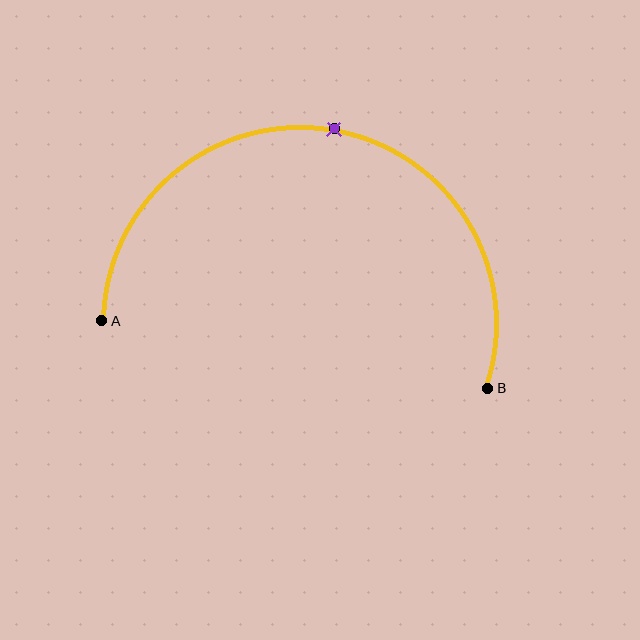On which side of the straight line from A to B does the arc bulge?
The arc bulges above the straight line connecting A and B.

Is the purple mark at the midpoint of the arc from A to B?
Yes. The purple mark lies on the arc at equal arc-length from both A and B — it is the arc midpoint.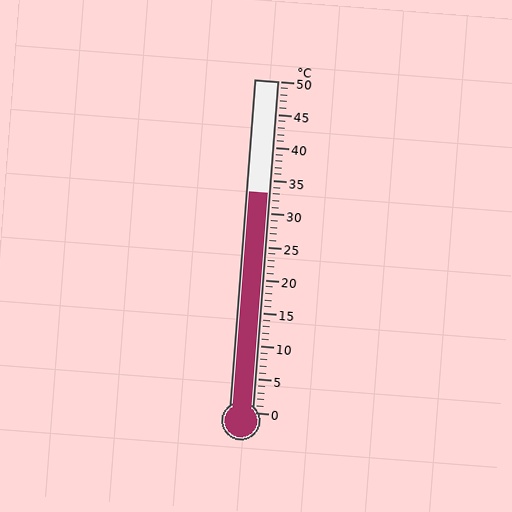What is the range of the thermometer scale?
The thermometer scale ranges from 0°C to 50°C.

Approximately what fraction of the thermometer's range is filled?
The thermometer is filled to approximately 65% of its range.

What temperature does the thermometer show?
The thermometer shows approximately 33°C.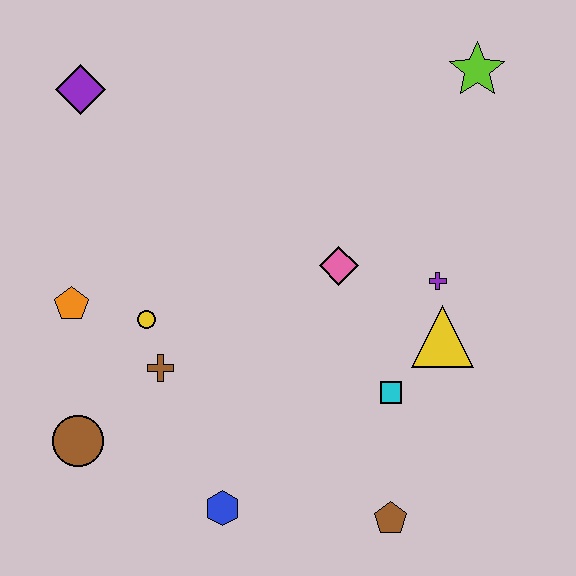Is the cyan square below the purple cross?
Yes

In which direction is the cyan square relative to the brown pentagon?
The cyan square is above the brown pentagon.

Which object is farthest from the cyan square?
The purple diamond is farthest from the cyan square.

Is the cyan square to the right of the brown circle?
Yes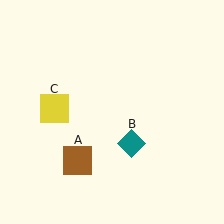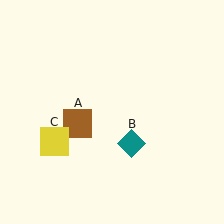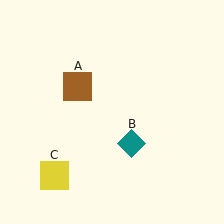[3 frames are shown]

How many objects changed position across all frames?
2 objects changed position: brown square (object A), yellow square (object C).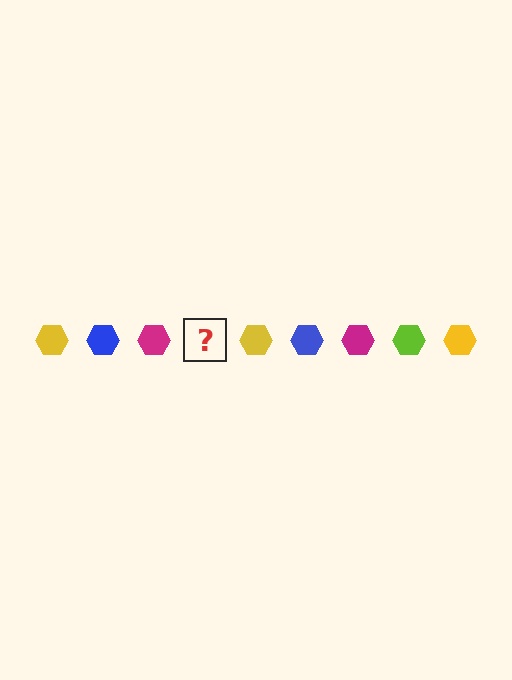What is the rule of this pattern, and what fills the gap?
The rule is that the pattern cycles through yellow, blue, magenta, lime hexagons. The gap should be filled with a lime hexagon.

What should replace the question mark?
The question mark should be replaced with a lime hexagon.